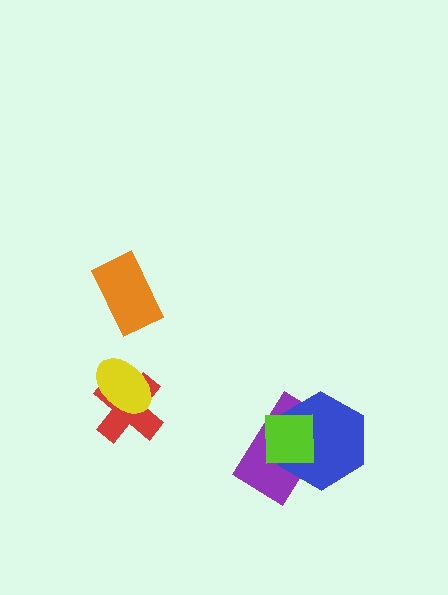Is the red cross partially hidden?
Yes, it is partially covered by another shape.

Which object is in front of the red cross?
The yellow ellipse is in front of the red cross.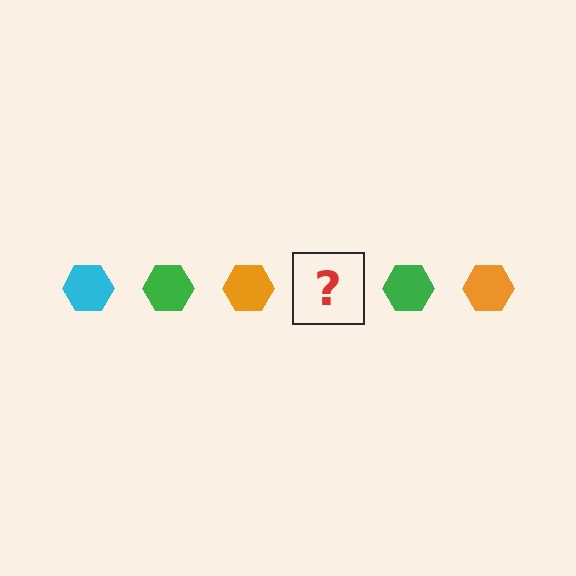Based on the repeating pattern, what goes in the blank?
The blank should be a cyan hexagon.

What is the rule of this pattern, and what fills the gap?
The rule is that the pattern cycles through cyan, green, orange hexagons. The gap should be filled with a cyan hexagon.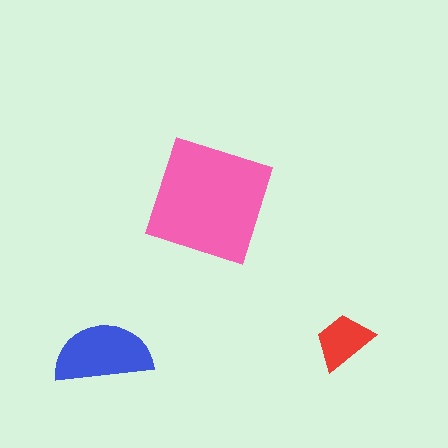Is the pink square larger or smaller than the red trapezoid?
Larger.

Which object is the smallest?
The red trapezoid.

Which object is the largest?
The pink square.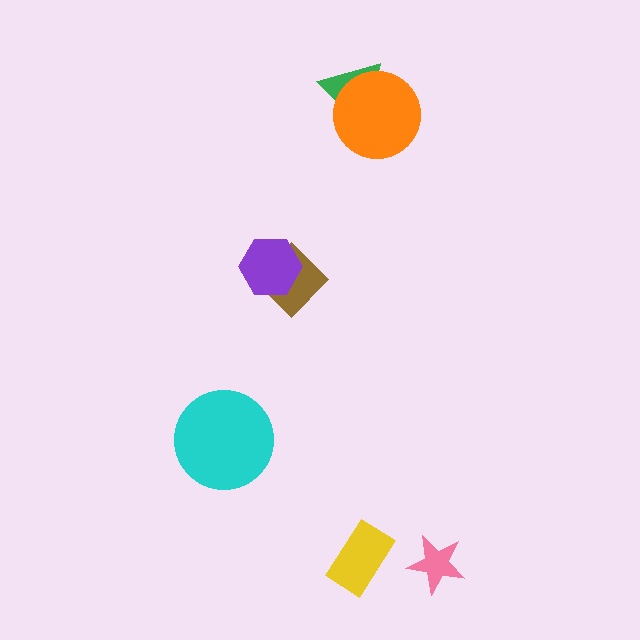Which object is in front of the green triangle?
The orange circle is in front of the green triangle.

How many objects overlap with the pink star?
0 objects overlap with the pink star.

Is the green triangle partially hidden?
Yes, it is partially covered by another shape.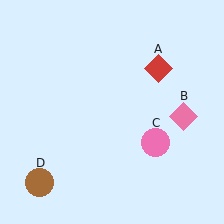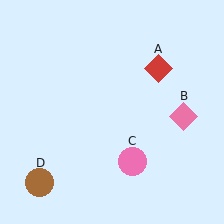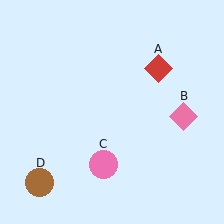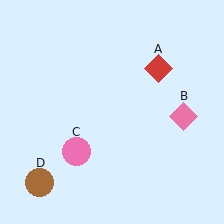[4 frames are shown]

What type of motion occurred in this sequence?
The pink circle (object C) rotated clockwise around the center of the scene.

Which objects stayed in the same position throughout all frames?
Red diamond (object A) and pink diamond (object B) and brown circle (object D) remained stationary.